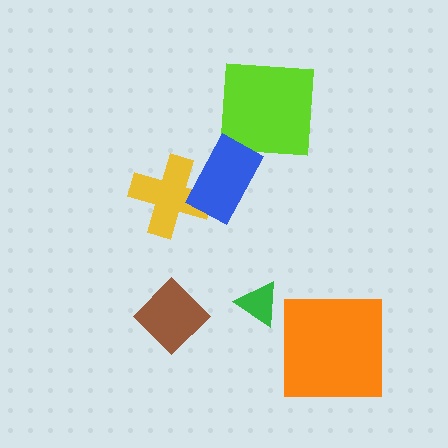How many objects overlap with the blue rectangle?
1 object overlaps with the blue rectangle.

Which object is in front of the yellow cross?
The blue rectangle is in front of the yellow cross.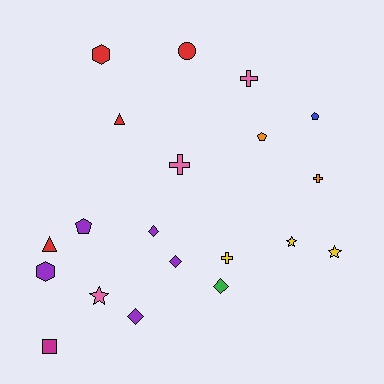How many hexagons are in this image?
There are 2 hexagons.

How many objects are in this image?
There are 20 objects.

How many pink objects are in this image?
There are 3 pink objects.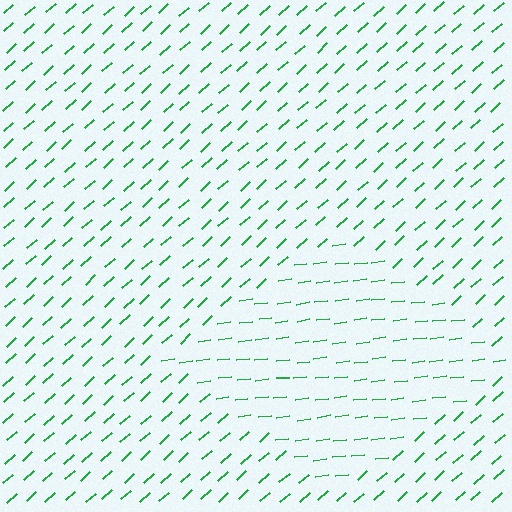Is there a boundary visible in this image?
Yes, there is a texture boundary formed by a change in line orientation.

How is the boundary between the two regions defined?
The boundary is defined purely by a change in line orientation (approximately 35 degrees difference). All lines are the same color and thickness.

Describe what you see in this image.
The image is filled with small green line segments. A diamond region in the image has lines oriented differently from the surrounding lines, creating a visible texture boundary.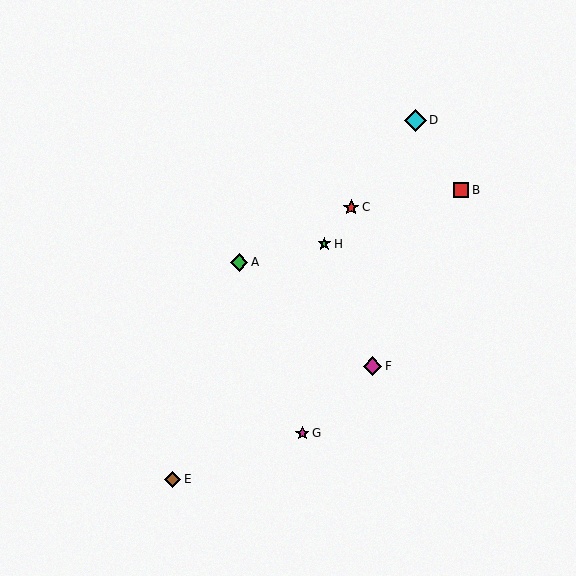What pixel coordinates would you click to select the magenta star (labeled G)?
Click at (302, 433) to select the magenta star G.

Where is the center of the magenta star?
The center of the magenta star is at (302, 433).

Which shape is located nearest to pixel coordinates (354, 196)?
The red star (labeled C) at (351, 207) is nearest to that location.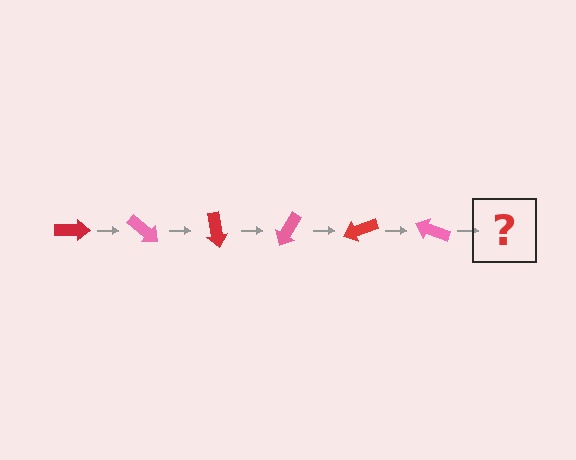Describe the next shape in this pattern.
It should be a red arrow, rotated 240 degrees from the start.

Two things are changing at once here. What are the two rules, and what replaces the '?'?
The two rules are that it rotates 40 degrees each step and the color cycles through red and pink. The '?' should be a red arrow, rotated 240 degrees from the start.